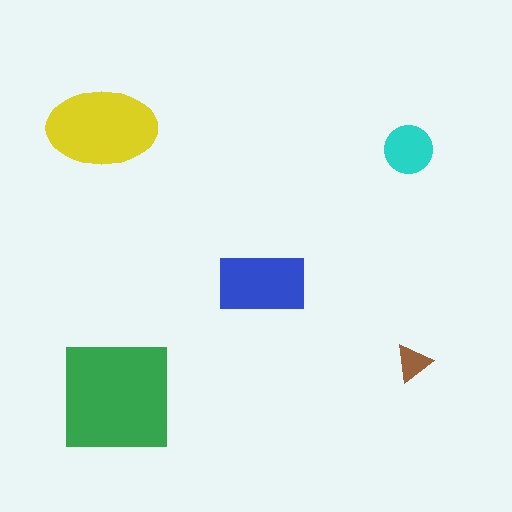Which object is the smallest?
The brown triangle.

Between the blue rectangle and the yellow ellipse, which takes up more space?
The yellow ellipse.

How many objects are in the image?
There are 5 objects in the image.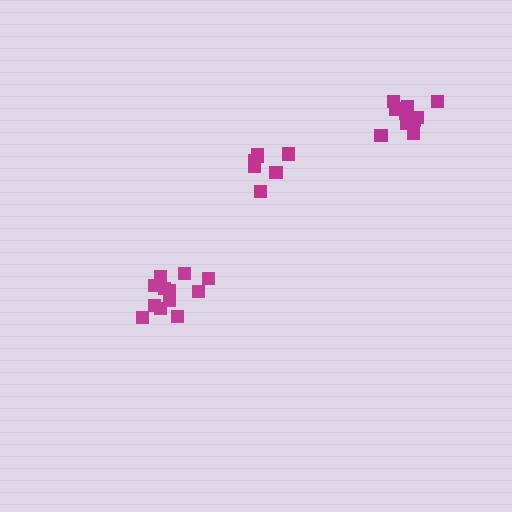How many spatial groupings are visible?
There are 3 spatial groupings.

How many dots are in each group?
Group 1: 12 dots, Group 2: 7 dots, Group 3: 12 dots (31 total).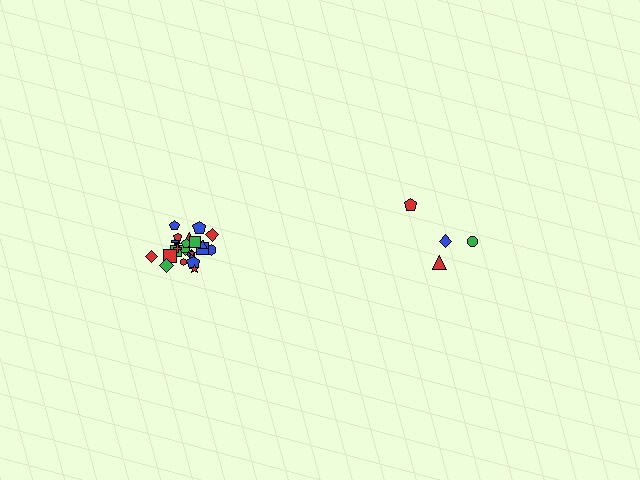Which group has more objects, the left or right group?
The left group.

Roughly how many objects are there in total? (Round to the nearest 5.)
Roughly 30 objects in total.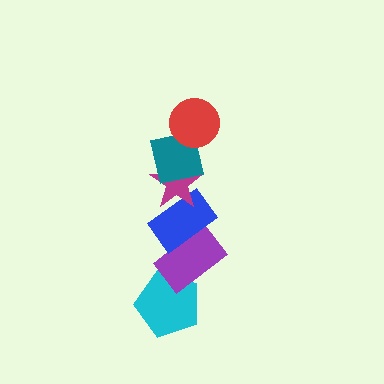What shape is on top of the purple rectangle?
The blue rectangle is on top of the purple rectangle.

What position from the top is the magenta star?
The magenta star is 3rd from the top.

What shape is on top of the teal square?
The red circle is on top of the teal square.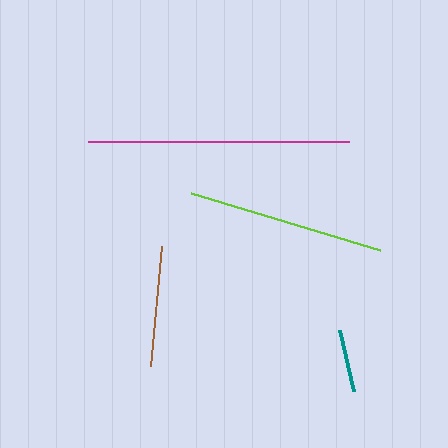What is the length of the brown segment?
The brown segment is approximately 120 pixels long.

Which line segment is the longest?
The magenta line is the longest at approximately 261 pixels.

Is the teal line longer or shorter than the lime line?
The lime line is longer than the teal line.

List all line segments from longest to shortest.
From longest to shortest: magenta, lime, brown, teal.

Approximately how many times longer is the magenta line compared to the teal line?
The magenta line is approximately 4.2 times the length of the teal line.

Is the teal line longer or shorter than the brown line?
The brown line is longer than the teal line.